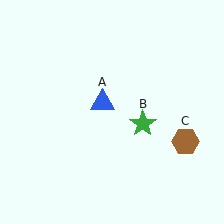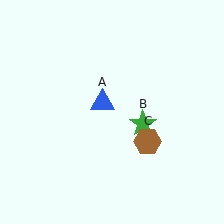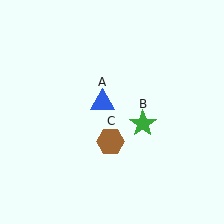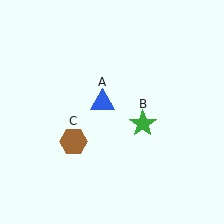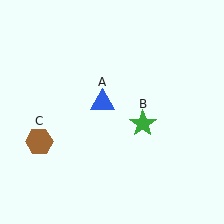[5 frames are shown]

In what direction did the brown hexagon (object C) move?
The brown hexagon (object C) moved left.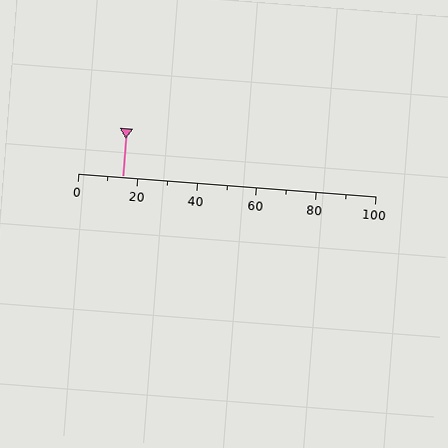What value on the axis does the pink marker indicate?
The marker indicates approximately 15.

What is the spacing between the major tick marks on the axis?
The major ticks are spaced 20 apart.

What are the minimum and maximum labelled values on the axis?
The axis runs from 0 to 100.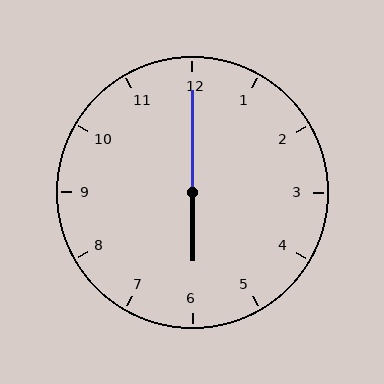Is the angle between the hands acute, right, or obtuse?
It is obtuse.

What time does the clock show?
6:00.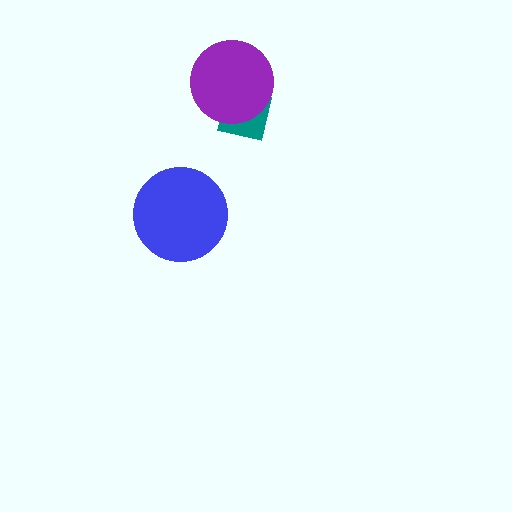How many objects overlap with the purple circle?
1 object overlaps with the purple circle.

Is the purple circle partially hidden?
No, no other shape covers it.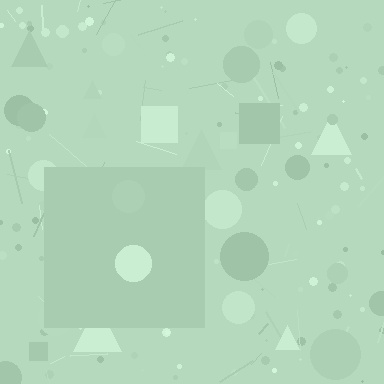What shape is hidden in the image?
A square is hidden in the image.